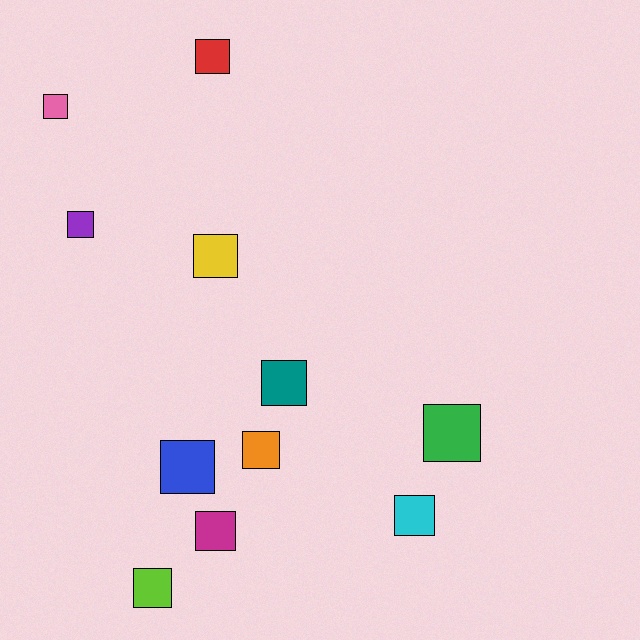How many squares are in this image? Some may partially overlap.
There are 11 squares.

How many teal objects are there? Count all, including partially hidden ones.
There is 1 teal object.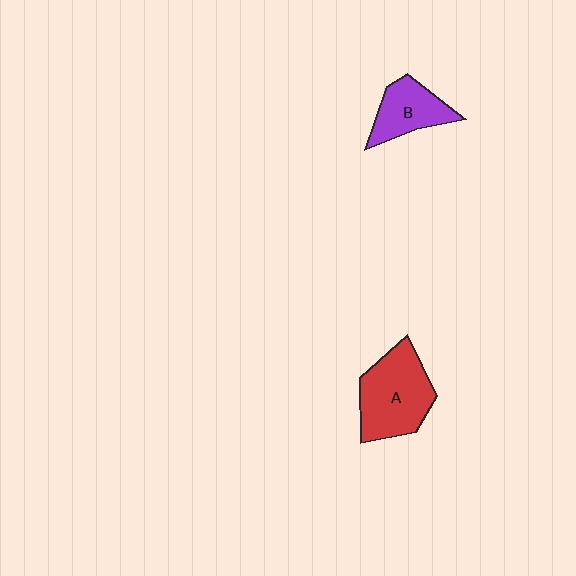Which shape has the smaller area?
Shape B (purple).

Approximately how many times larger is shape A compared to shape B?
Approximately 1.6 times.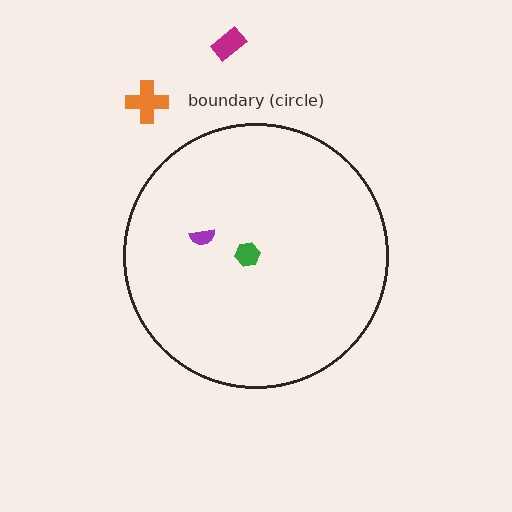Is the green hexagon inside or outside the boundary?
Inside.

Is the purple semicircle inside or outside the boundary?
Inside.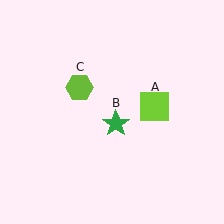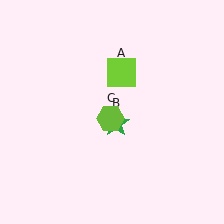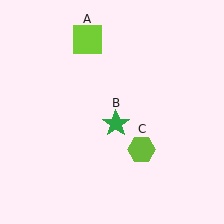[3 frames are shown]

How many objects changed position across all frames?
2 objects changed position: lime square (object A), lime hexagon (object C).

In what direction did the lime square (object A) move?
The lime square (object A) moved up and to the left.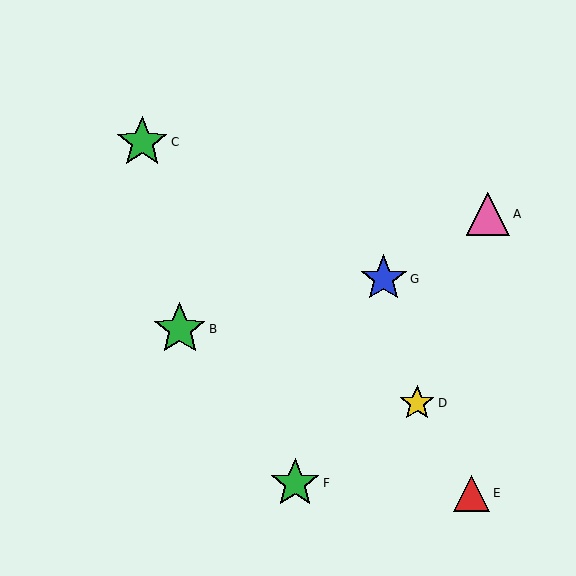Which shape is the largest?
The green star (labeled B) is the largest.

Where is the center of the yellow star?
The center of the yellow star is at (417, 403).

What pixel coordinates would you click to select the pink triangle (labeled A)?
Click at (488, 214) to select the pink triangle A.